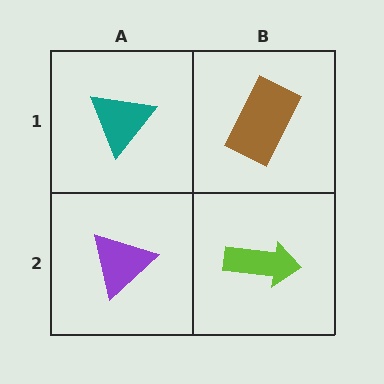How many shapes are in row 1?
2 shapes.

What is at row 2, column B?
A lime arrow.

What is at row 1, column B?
A brown rectangle.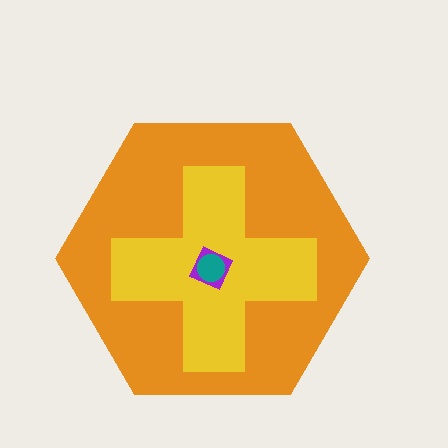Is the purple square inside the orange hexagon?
Yes.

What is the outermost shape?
The orange hexagon.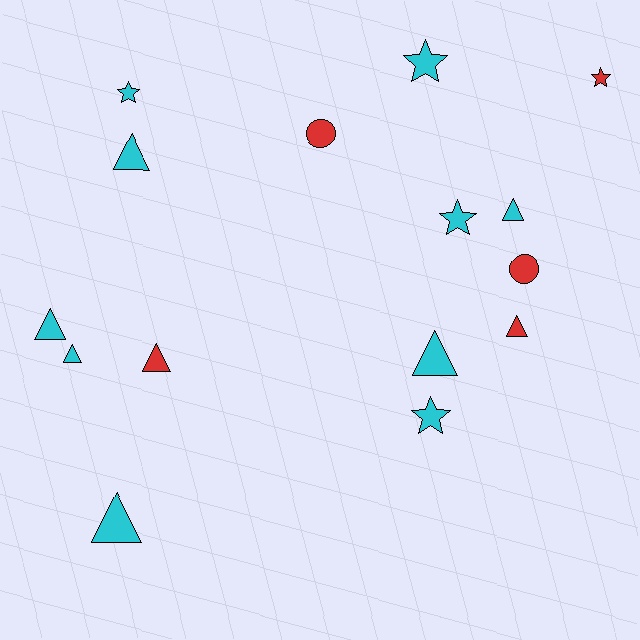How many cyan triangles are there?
There are 6 cyan triangles.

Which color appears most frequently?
Cyan, with 10 objects.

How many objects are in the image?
There are 15 objects.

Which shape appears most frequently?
Triangle, with 8 objects.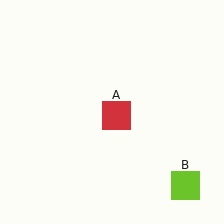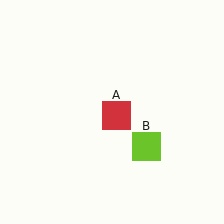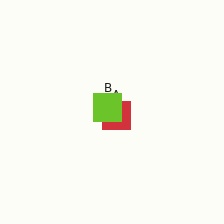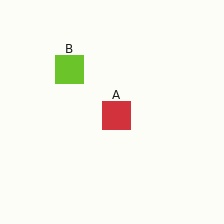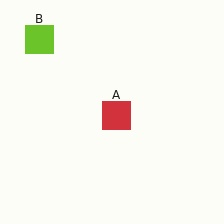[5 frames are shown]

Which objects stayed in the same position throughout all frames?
Red square (object A) remained stationary.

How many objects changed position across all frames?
1 object changed position: lime square (object B).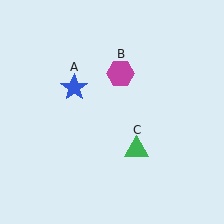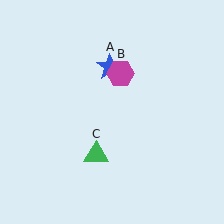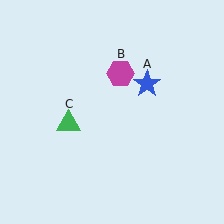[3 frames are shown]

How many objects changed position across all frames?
2 objects changed position: blue star (object A), green triangle (object C).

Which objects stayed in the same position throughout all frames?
Magenta hexagon (object B) remained stationary.